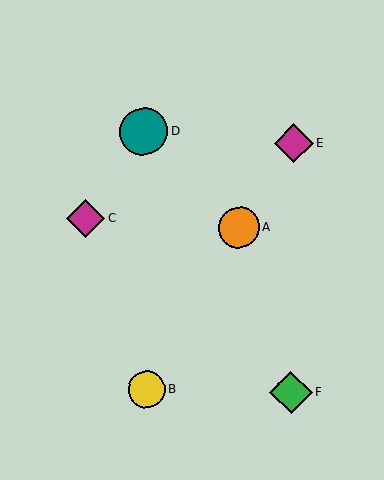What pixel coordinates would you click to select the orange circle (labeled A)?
Click at (239, 228) to select the orange circle A.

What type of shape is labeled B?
Shape B is a yellow circle.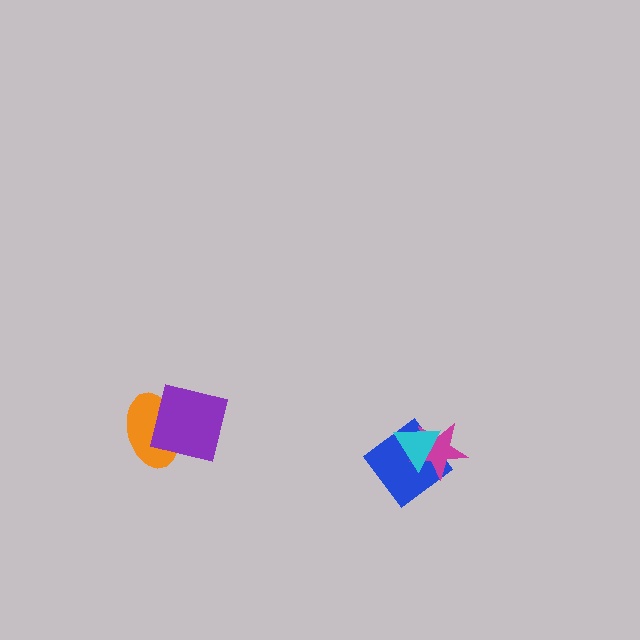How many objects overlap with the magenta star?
2 objects overlap with the magenta star.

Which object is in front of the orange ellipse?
The purple square is in front of the orange ellipse.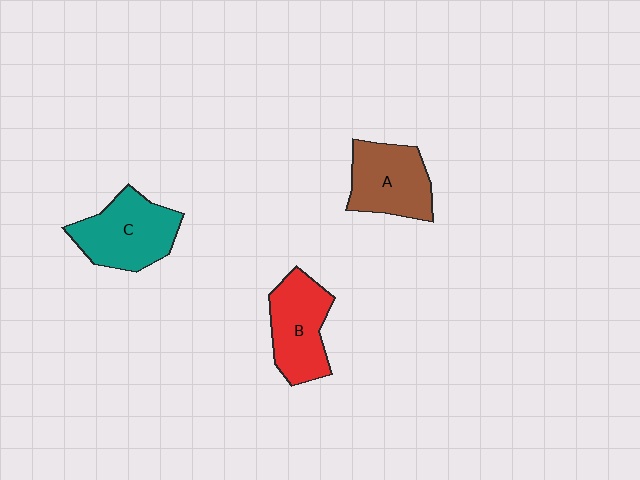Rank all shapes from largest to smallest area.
From largest to smallest: C (teal), B (red), A (brown).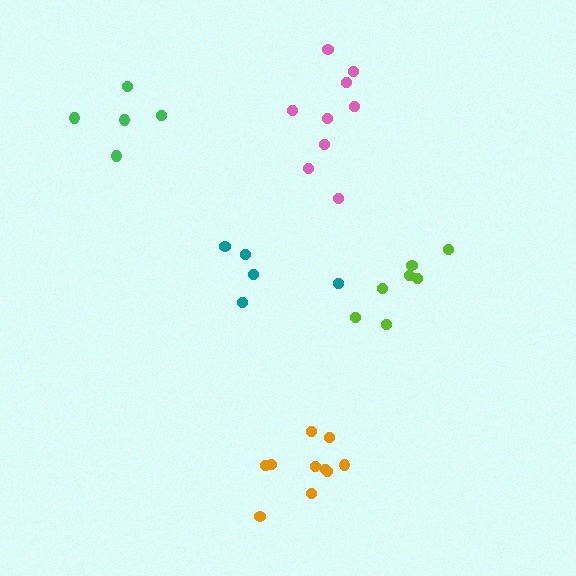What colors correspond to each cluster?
The clusters are colored: lime, teal, orange, pink, green.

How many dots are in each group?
Group 1: 7 dots, Group 2: 5 dots, Group 3: 10 dots, Group 4: 9 dots, Group 5: 5 dots (36 total).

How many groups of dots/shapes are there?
There are 5 groups.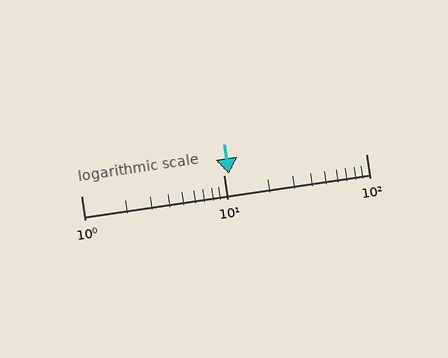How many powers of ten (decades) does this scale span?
The scale spans 2 decades, from 1 to 100.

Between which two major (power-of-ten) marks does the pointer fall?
The pointer is between 10 and 100.